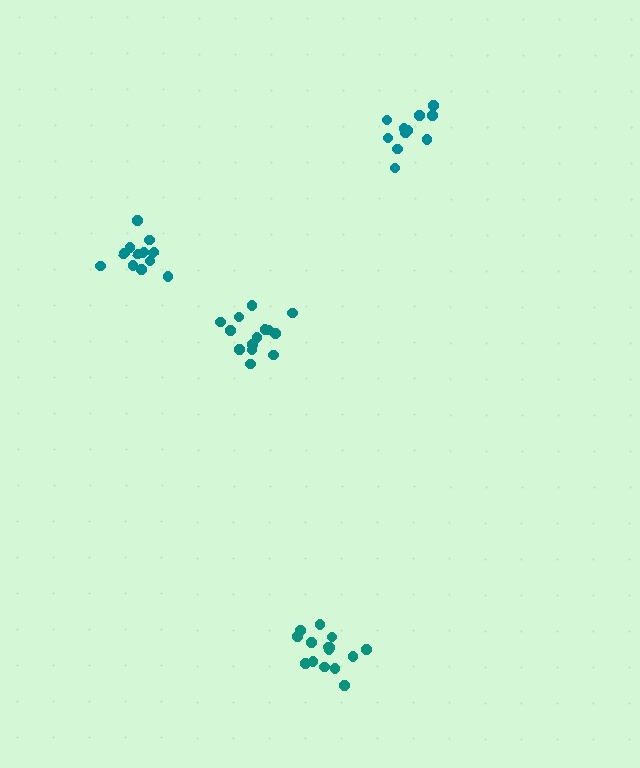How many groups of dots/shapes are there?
There are 4 groups.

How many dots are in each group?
Group 1: 15 dots, Group 2: 14 dots, Group 3: 11 dots, Group 4: 12 dots (52 total).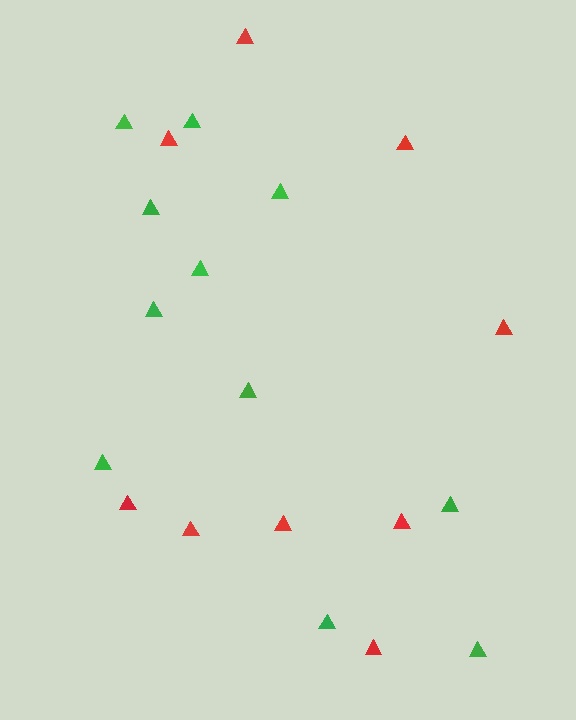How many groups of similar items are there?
There are 2 groups: one group of green triangles (11) and one group of red triangles (9).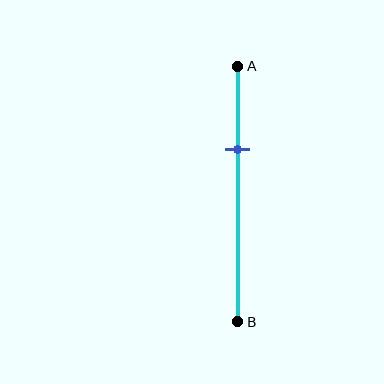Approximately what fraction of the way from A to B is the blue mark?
The blue mark is approximately 35% of the way from A to B.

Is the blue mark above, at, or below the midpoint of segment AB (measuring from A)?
The blue mark is above the midpoint of segment AB.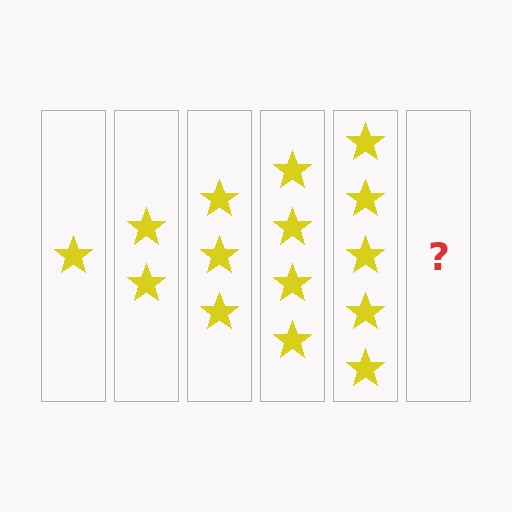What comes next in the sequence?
The next element should be 6 stars.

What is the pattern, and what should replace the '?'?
The pattern is that each step adds one more star. The '?' should be 6 stars.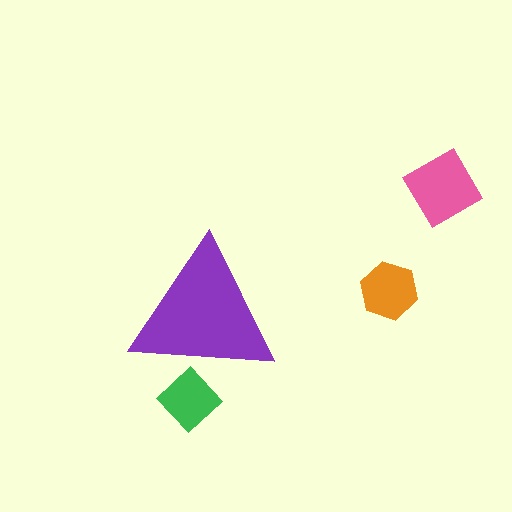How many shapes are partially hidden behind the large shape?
1 shape is partially hidden.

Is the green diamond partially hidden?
Yes, the green diamond is partially hidden behind the purple triangle.